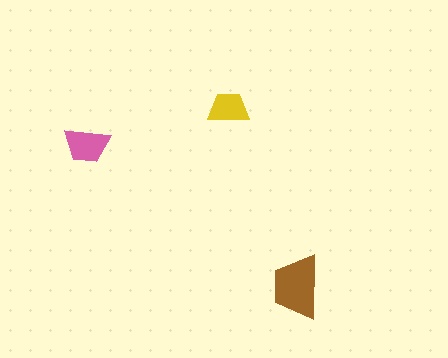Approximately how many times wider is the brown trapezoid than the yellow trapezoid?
About 1.5 times wider.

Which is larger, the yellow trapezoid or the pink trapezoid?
The pink one.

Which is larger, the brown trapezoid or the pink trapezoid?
The brown one.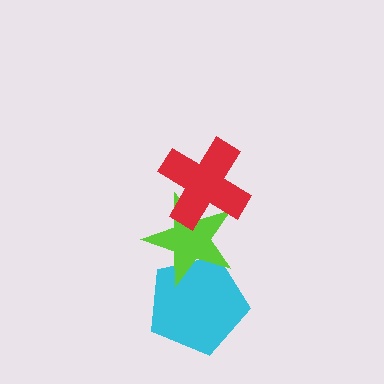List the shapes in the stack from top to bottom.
From top to bottom: the red cross, the lime star, the cyan pentagon.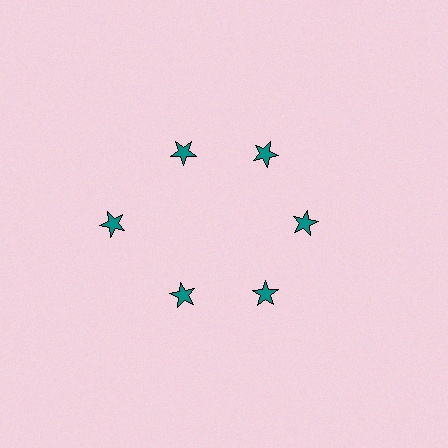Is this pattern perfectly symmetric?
No. The 6 teal stars are arranged in a ring, but one element near the 9 o'clock position is pushed outward from the center, breaking the 6-fold rotational symmetry.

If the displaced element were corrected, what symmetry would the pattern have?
It would have 6-fold rotational symmetry — the pattern would map onto itself every 60 degrees.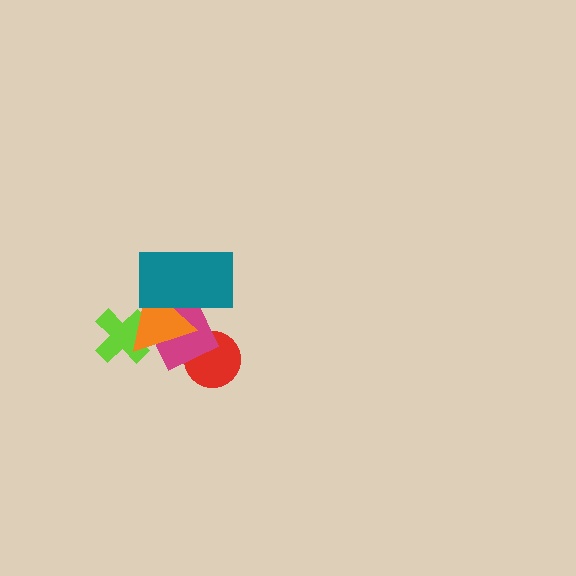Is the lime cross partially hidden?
Yes, it is partially covered by another shape.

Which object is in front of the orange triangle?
The teal rectangle is in front of the orange triangle.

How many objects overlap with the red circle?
1 object overlaps with the red circle.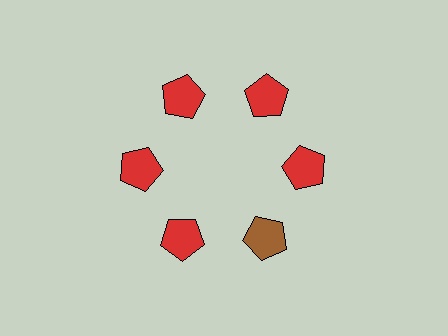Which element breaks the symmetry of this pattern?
The brown pentagon at roughly the 5 o'clock position breaks the symmetry. All other shapes are red pentagons.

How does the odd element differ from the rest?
It has a different color: brown instead of red.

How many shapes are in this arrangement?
There are 6 shapes arranged in a ring pattern.